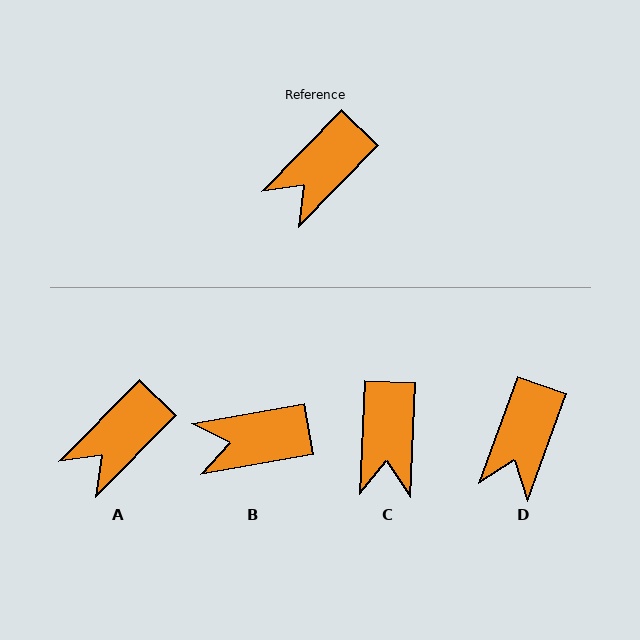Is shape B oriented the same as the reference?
No, it is off by about 36 degrees.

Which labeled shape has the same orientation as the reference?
A.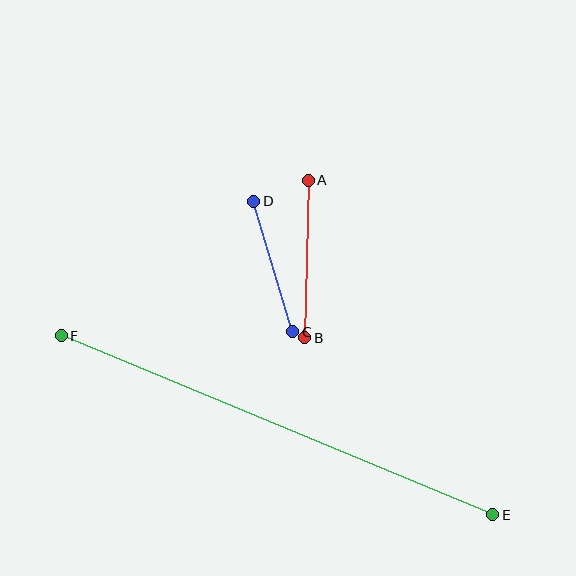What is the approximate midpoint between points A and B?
The midpoint is at approximately (307, 259) pixels.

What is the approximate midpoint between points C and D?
The midpoint is at approximately (273, 267) pixels.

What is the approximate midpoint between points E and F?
The midpoint is at approximately (277, 425) pixels.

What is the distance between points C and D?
The distance is approximately 136 pixels.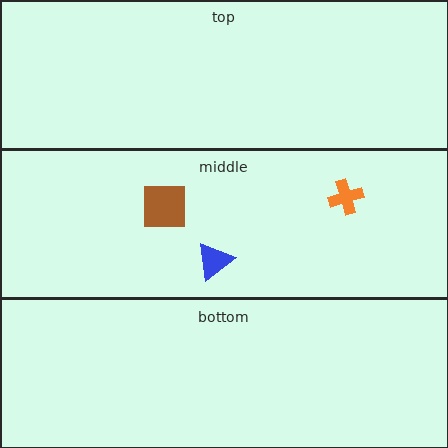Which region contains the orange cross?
The middle region.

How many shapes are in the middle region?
3.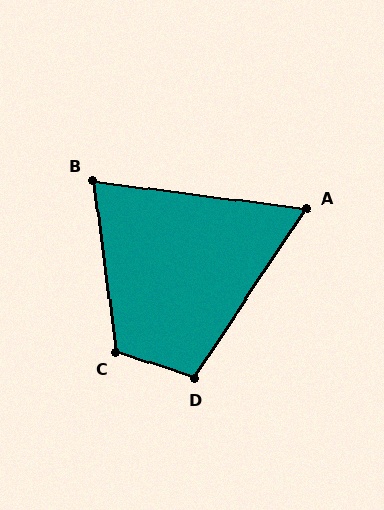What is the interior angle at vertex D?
Approximately 105 degrees (obtuse).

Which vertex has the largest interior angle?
C, at approximately 116 degrees.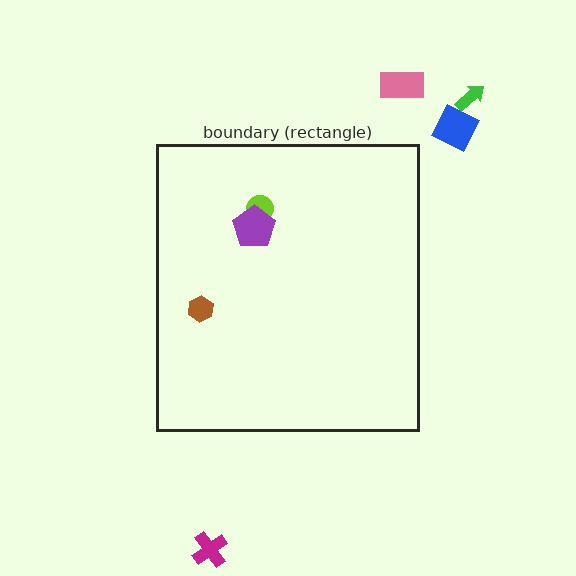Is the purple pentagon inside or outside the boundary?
Inside.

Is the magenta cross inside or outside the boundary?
Outside.